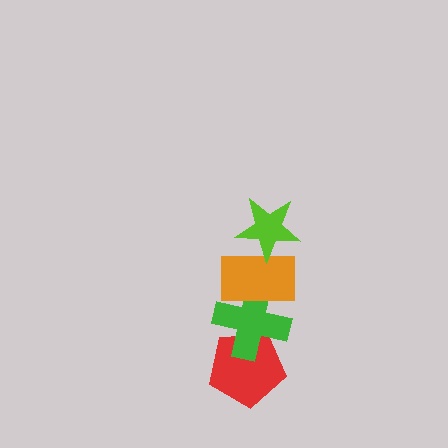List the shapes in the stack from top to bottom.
From top to bottom: the lime star, the orange rectangle, the green cross, the red pentagon.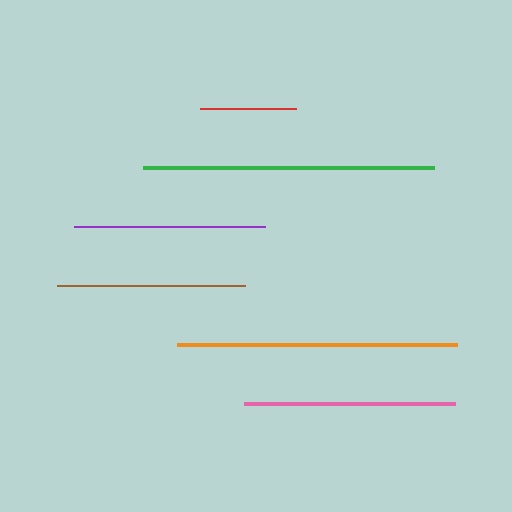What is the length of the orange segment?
The orange segment is approximately 281 pixels long.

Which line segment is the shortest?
The red line is the shortest at approximately 96 pixels.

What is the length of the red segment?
The red segment is approximately 96 pixels long.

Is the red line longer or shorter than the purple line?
The purple line is longer than the red line.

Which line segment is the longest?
The green line is the longest at approximately 291 pixels.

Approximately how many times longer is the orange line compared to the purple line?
The orange line is approximately 1.5 times the length of the purple line.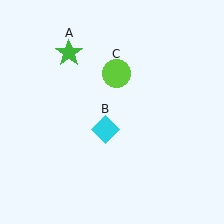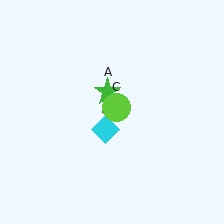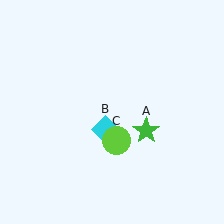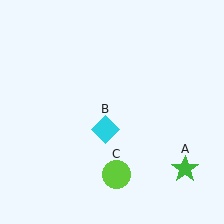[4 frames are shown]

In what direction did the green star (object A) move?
The green star (object A) moved down and to the right.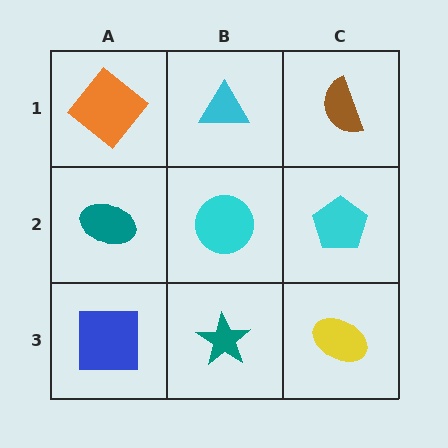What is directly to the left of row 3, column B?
A blue square.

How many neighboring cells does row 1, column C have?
2.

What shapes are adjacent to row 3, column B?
A cyan circle (row 2, column B), a blue square (row 3, column A), a yellow ellipse (row 3, column C).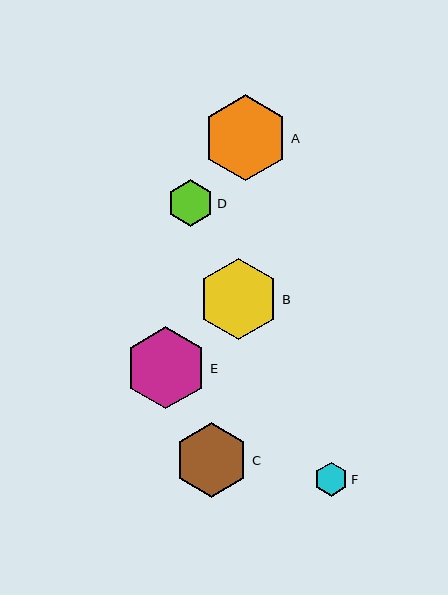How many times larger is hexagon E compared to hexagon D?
Hexagon E is approximately 1.8 times the size of hexagon D.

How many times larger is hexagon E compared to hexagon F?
Hexagon E is approximately 2.4 times the size of hexagon F.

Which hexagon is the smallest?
Hexagon F is the smallest with a size of approximately 34 pixels.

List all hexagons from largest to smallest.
From largest to smallest: A, E, B, C, D, F.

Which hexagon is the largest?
Hexagon A is the largest with a size of approximately 85 pixels.